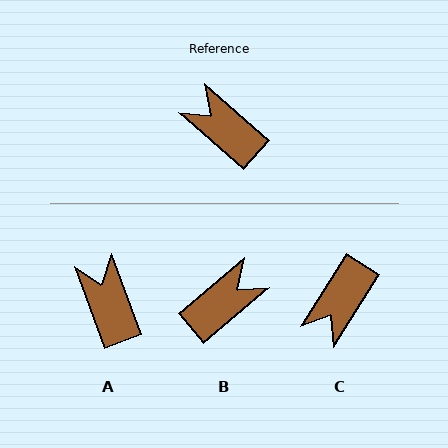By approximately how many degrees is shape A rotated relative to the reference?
Approximately 29 degrees clockwise.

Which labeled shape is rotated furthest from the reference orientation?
B, about 99 degrees away.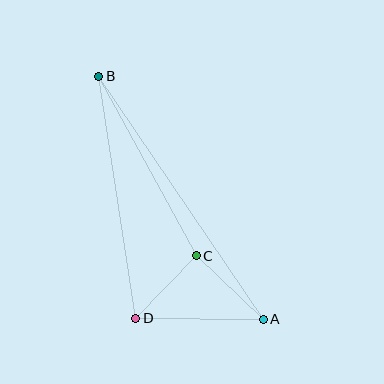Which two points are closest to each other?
Points C and D are closest to each other.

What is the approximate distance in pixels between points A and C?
The distance between A and C is approximately 92 pixels.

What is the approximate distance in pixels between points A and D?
The distance between A and D is approximately 127 pixels.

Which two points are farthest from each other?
Points A and B are farthest from each other.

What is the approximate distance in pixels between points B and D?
The distance between B and D is approximately 245 pixels.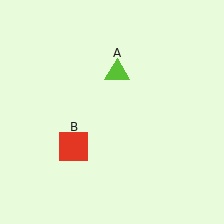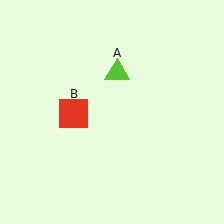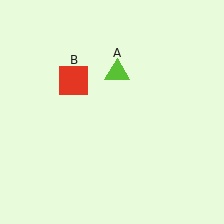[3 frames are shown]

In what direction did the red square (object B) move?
The red square (object B) moved up.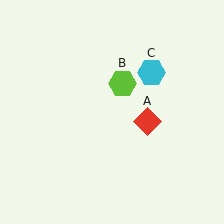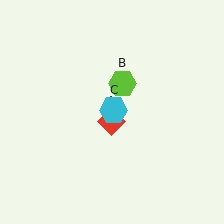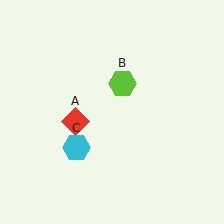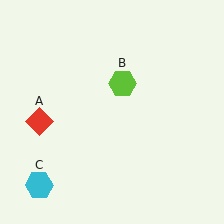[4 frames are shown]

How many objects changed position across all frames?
2 objects changed position: red diamond (object A), cyan hexagon (object C).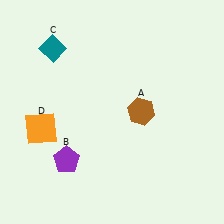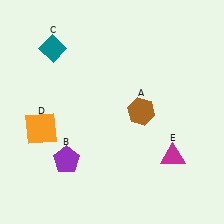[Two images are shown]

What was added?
A magenta triangle (E) was added in Image 2.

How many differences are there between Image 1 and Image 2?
There is 1 difference between the two images.